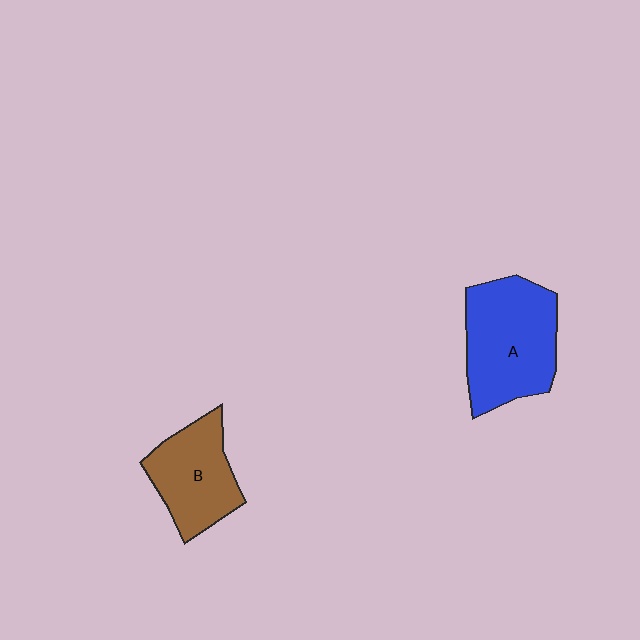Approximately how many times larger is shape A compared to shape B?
Approximately 1.4 times.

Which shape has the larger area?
Shape A (blue).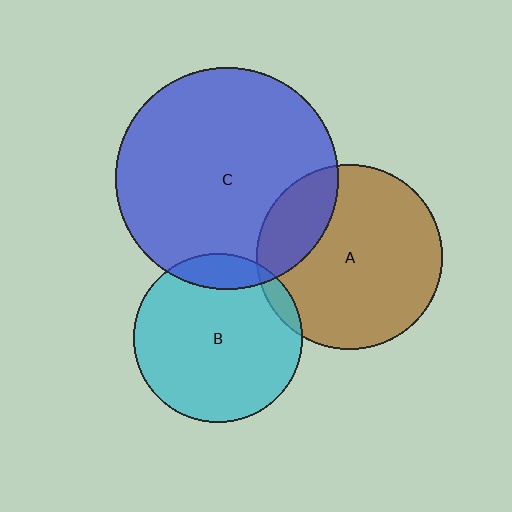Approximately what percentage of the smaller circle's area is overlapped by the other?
Approximately 5%.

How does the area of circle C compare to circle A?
Approximately 1.4 times.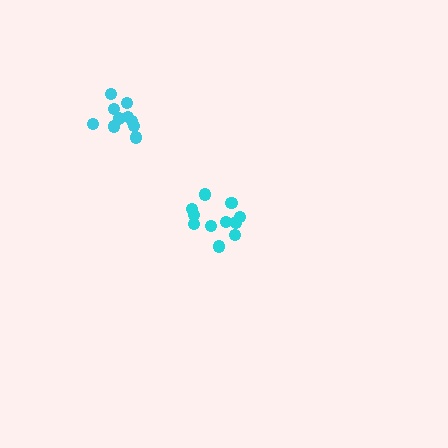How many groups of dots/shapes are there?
There are 2 groups.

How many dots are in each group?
Group 1: 11 dots, Group 2: 10 dots (21 total).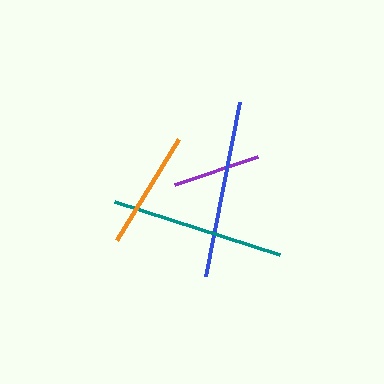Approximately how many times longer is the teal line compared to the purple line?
The teal line is approximately 2.0 times the length of the purple line.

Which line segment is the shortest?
The purple line is the shortest at approximately 88 pixels.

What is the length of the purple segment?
The purple segment is approximately 88 pixels long.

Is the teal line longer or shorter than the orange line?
The teal line is longer than the orange line.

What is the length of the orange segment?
The orange segment is approximately 119 pixels long.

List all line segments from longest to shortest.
From longest to shortest: blue, teal, orange, purple.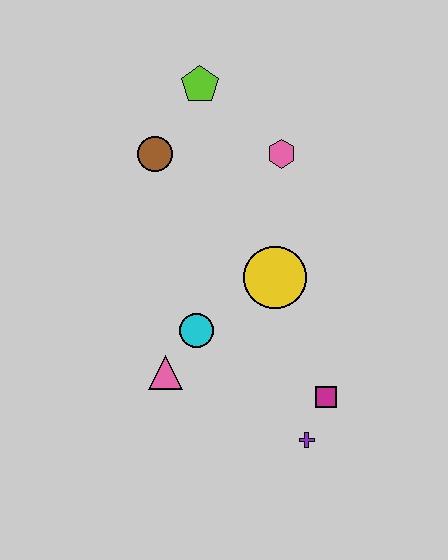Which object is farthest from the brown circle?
The purple cross is farthest from the brown circle.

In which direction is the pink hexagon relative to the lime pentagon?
The pink hexagon is to the right of the lime pentagon.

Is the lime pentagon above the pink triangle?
Yes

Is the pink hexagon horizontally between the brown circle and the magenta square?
Yes